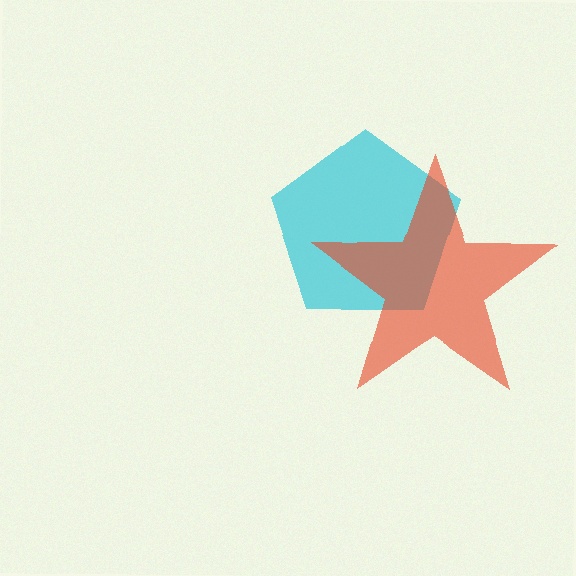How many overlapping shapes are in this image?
There are 2 overlapping shapes in the image.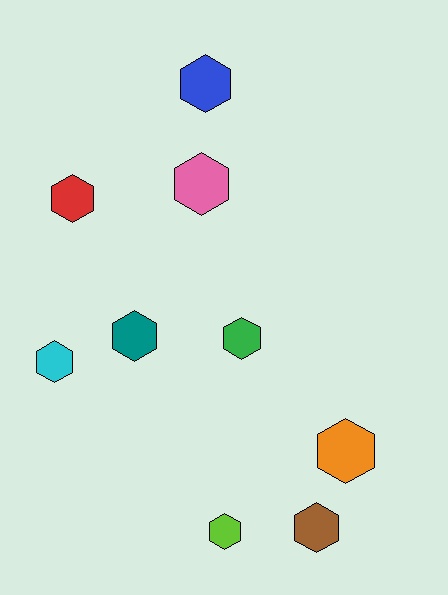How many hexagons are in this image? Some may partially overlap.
There are 9 hexagons.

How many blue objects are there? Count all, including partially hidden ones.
There is 1 blue object.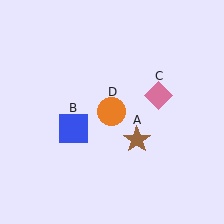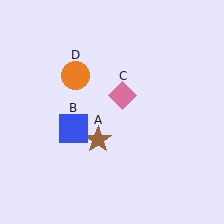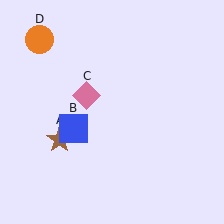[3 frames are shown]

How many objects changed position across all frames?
3 objects changed position: brown star (object A), pink diamond (object C), orange circle (object D).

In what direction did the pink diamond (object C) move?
The pink diamond (object C) moved left.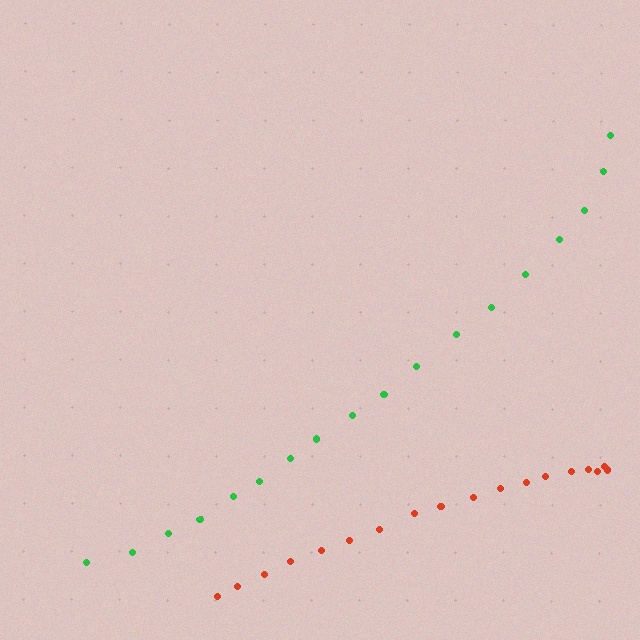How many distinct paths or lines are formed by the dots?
There are 2 distinct paths.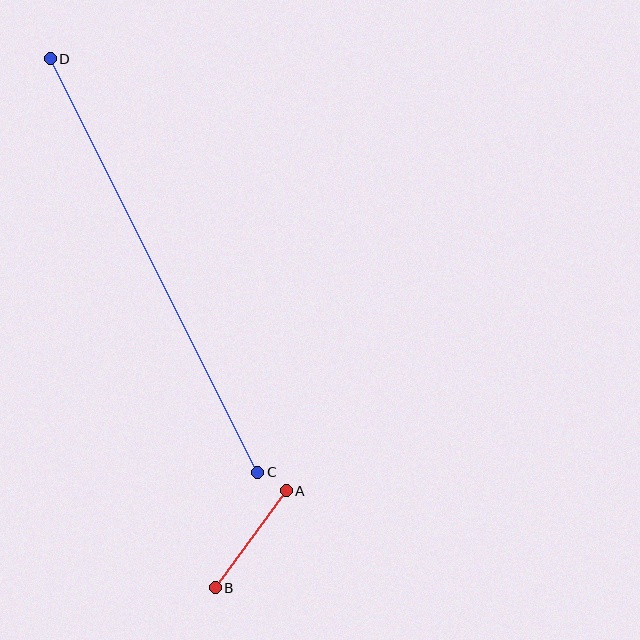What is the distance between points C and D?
The distance is approximately 463 pixels.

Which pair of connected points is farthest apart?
Points C and D are farthest apart.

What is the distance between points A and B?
The distance is approximately 120 pixels.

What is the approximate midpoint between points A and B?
The midpoint is at approximately (251, 539) pixels.